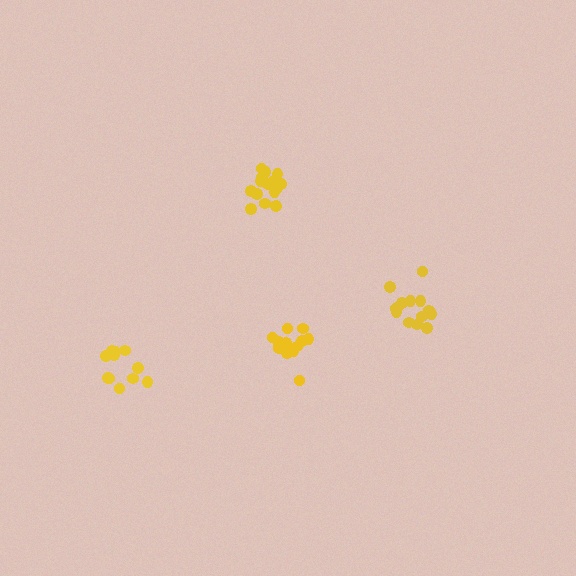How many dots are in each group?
Group 1: 11 dots, Group 2: 16 dots, Group 3: 15 dots, Group 4: 14 dots (56 total).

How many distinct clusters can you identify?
There are 4 distinct clusters.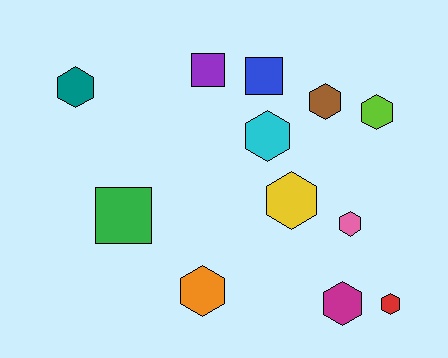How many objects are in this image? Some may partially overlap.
There are 12 objects.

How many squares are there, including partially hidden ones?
There are 3 squares.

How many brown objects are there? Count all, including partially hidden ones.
There is 1 brown object.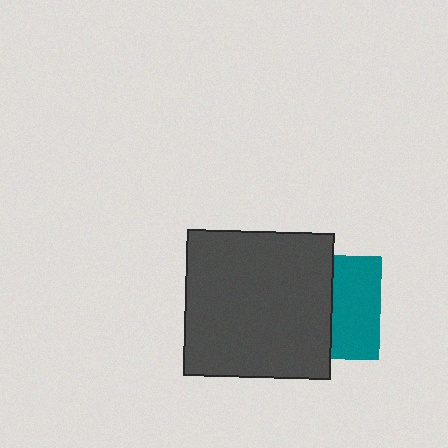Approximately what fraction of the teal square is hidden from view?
Roughly 55% of the teal square is hidden behind the dark gray square.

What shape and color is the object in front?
The object in front is a dark gray square.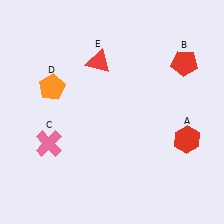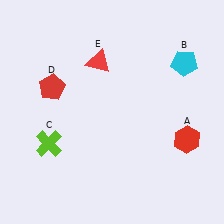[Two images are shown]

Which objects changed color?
B changed from red to cyan. C changed from pink to lime. D changed from orange to red.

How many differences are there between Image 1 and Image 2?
There are 3 differences between the two images.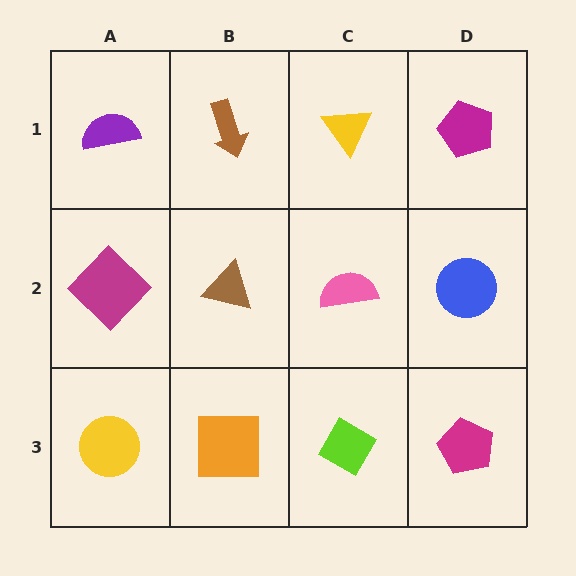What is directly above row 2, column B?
A brown arrow.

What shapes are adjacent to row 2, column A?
A purple semicircle (row 1, column A), a yellow circle (row 3, column A), a brown triangle (row 2, column B).